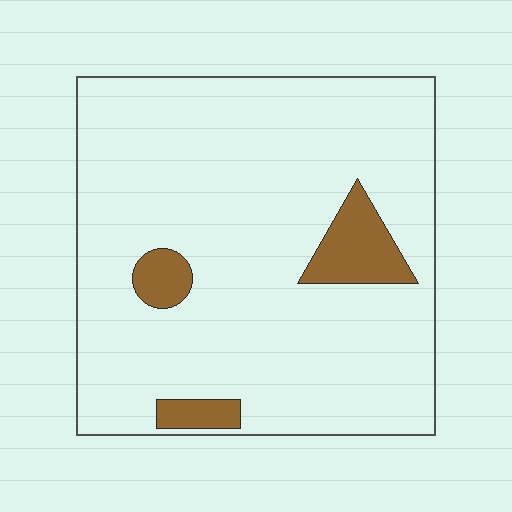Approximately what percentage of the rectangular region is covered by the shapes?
Approximately 10%.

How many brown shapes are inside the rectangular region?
3.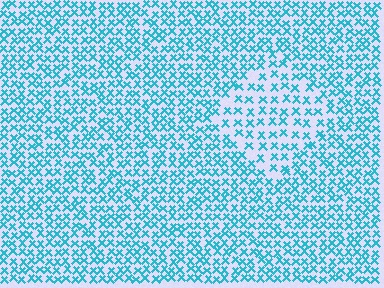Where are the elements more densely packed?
The elements are more densely packed outside the diamond boundary.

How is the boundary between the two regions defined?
The boundary is defined by a change in element density (approximately 1.7x ratio). All elements are the same color, size, and shape.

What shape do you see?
I see a diamond.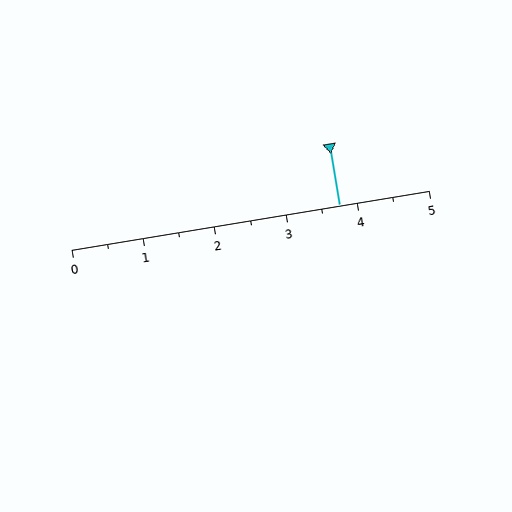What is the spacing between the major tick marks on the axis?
The major ticks are spaced 1 apart.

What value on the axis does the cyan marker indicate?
The marker indicates approximately 3.8.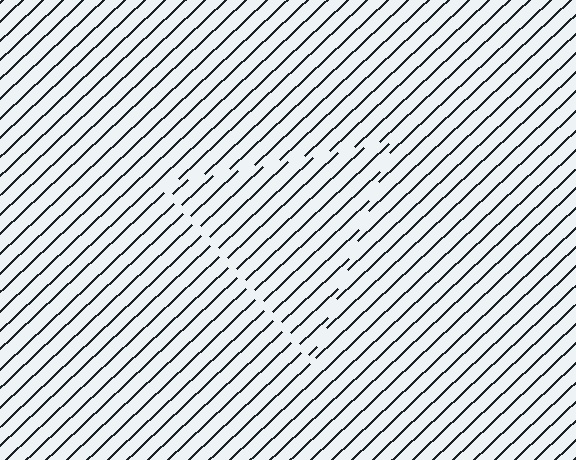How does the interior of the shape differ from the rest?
The interior of the shape contains the same grating, shifted by half a period — the contour is defined by the phase discontinuity where line-ends from the inner and outer gratings abut.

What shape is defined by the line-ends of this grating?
An illusory triangle. The interior of the shape contains the same grating, shifted by half a period — the contour is defined by the phase discontinuity where line-ends from the inner and outer gratings abut.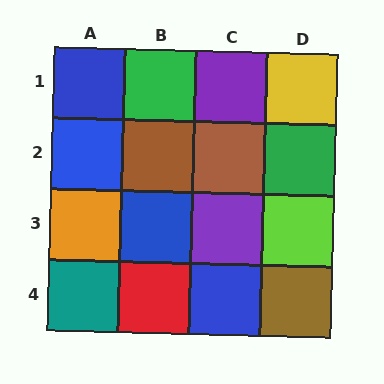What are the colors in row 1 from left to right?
Blue, green, purple, yellow.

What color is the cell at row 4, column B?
Red.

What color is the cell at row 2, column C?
Brown.